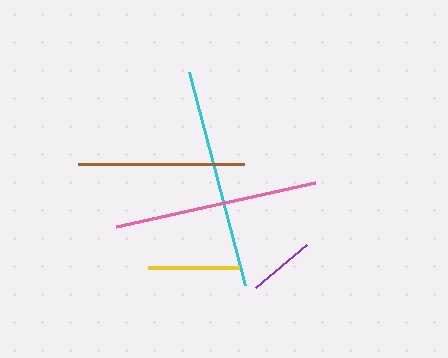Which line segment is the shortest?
The purple line is the shortest at approximately 67 pixels.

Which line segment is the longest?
The cyan line is the longest at approximately 220 pixels.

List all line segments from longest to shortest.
From longest to shortest: cyan, pink, brown, yellow, purple.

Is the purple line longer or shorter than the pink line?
The pink line is longer than the purple line.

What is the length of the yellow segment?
The yellow segment is approximately 90 pixels long.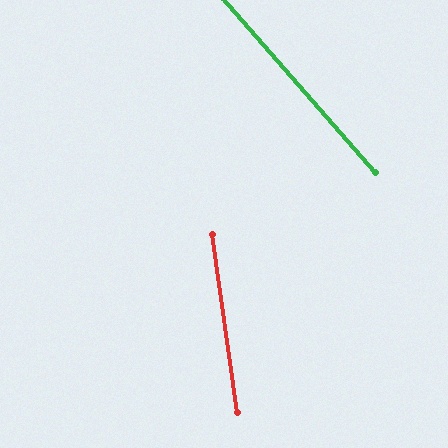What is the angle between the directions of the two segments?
Approximately 33 degrees.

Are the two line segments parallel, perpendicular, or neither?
Neither parallel nor perpendicular — they differ by about 33°.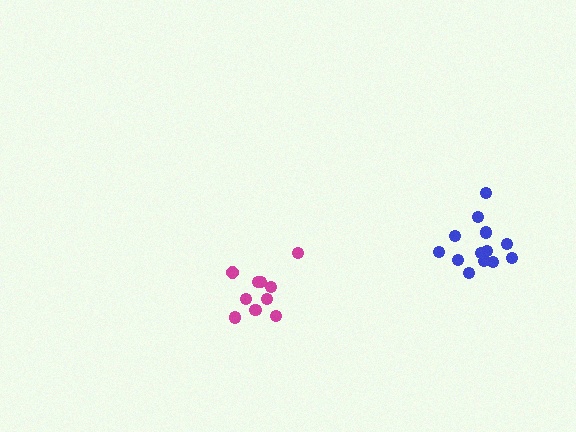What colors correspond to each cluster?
The clusters are colored: magenta, blue.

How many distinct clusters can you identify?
There are 2 distinct clusters.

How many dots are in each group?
Group 1: 11 dots, Group 2: 13 dots (24 total).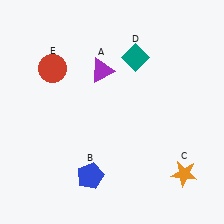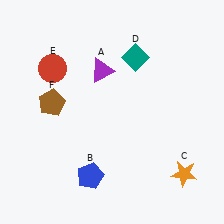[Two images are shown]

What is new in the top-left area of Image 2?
A brown pentagon (F) was added in the top-left area of Image 2.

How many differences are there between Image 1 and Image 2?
There is 1 difference between the two images.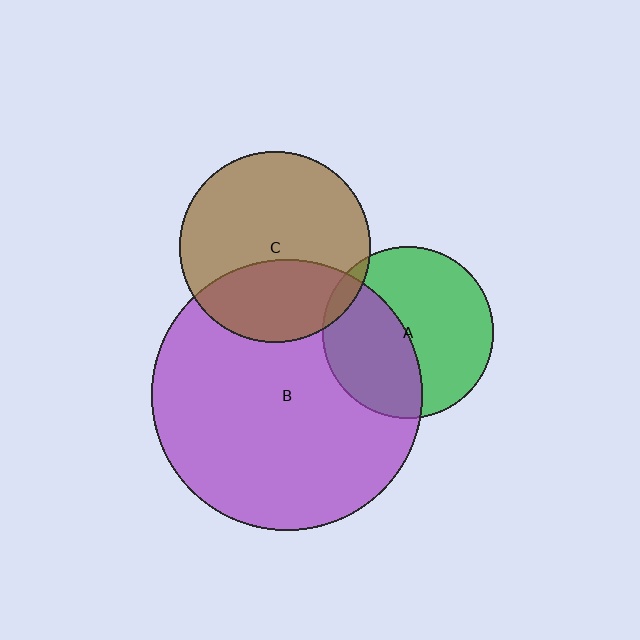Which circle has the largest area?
Circle B (purple).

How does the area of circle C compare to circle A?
Approximately 1.2 times.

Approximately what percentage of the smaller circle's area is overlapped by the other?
Approximately 35%.